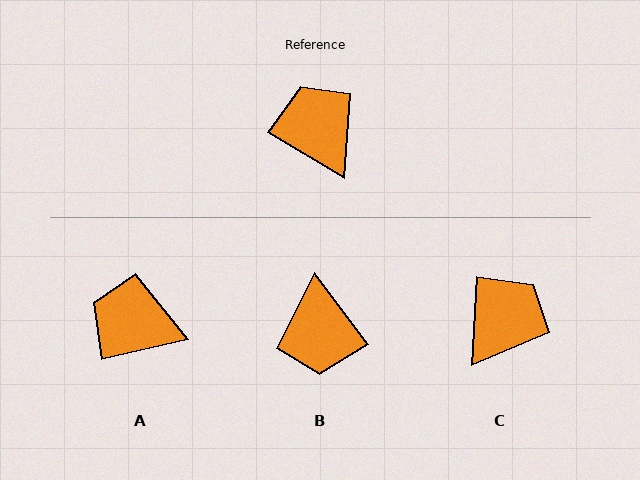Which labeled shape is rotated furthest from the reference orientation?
B, about 157 degrees away.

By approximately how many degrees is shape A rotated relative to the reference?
Approximately 43 degrees counter-clockwise.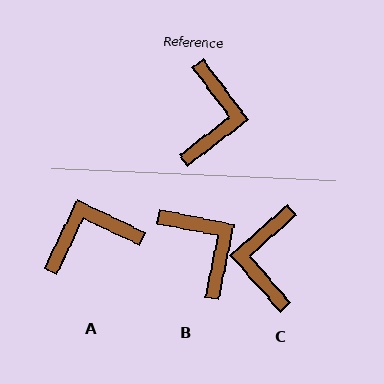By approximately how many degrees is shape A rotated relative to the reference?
Approximately 117 degrees counter-clockwise.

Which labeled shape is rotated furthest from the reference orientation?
C, about 176 degrees away.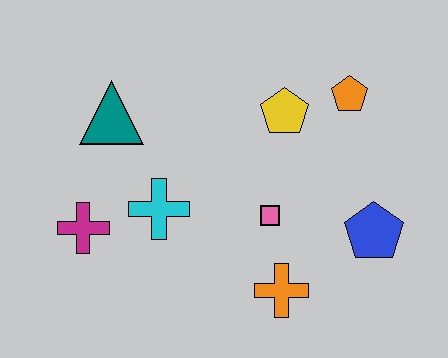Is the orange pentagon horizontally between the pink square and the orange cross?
No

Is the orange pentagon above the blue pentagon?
Yes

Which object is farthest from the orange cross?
The teal triangle is farthest from the orange cross.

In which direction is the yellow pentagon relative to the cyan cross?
The yellow pentagon is to the right of the cyan cross.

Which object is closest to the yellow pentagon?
The orange pentagon is closest to the yellow pentagon.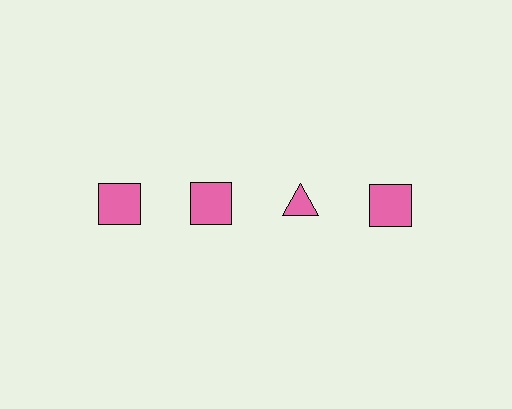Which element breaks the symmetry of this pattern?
The pink triangle in the top row, center column breaks the symmetry. All other shapes are pink squares.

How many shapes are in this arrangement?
There are 4 shapes arranged in a grid pattern.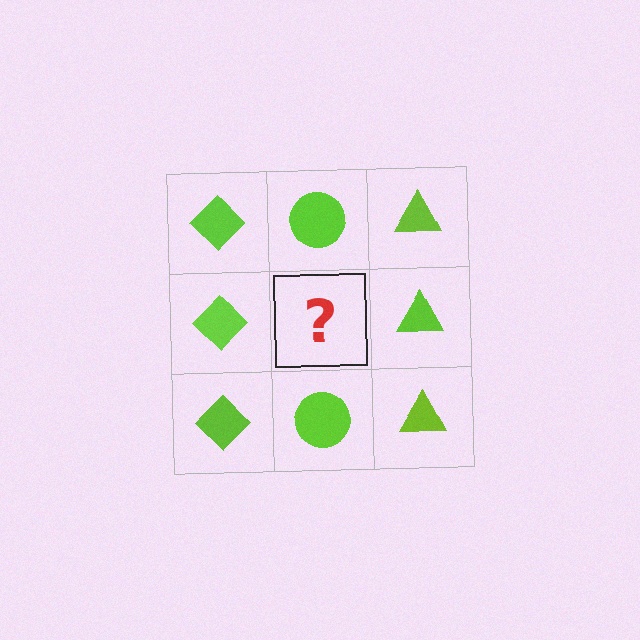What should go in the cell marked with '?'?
The missing cell should contain a lime circle.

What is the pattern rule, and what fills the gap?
The rule is that each column has a consistent shape. The gap should be filled with a lime circle.